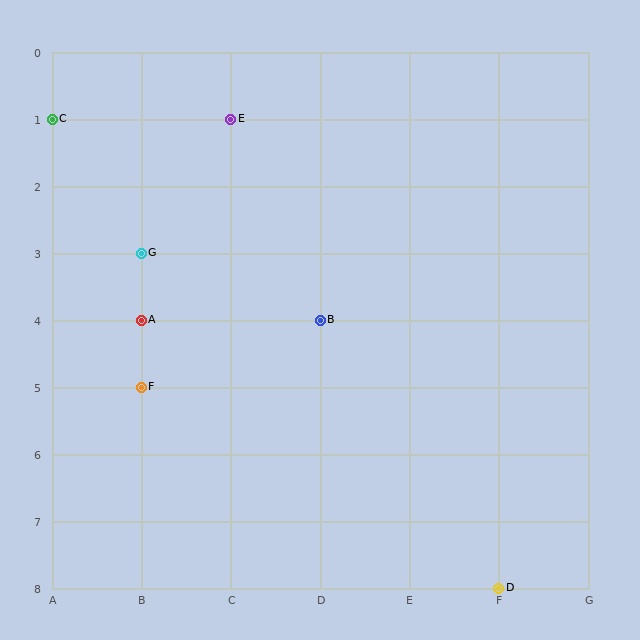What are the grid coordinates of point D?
Point D is at grid coordinates (F, 8).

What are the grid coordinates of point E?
Point E is at grid coordinates (C, 1).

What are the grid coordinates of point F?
Point F is at grid coordinates (B, 5).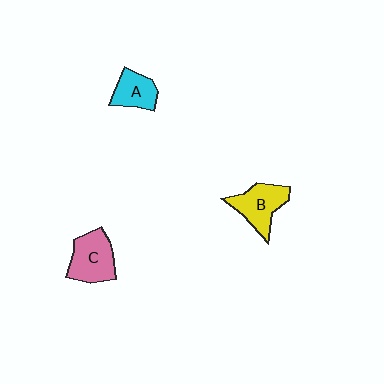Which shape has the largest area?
Shape C (pink).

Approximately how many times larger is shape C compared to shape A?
Approximately 1.4 times.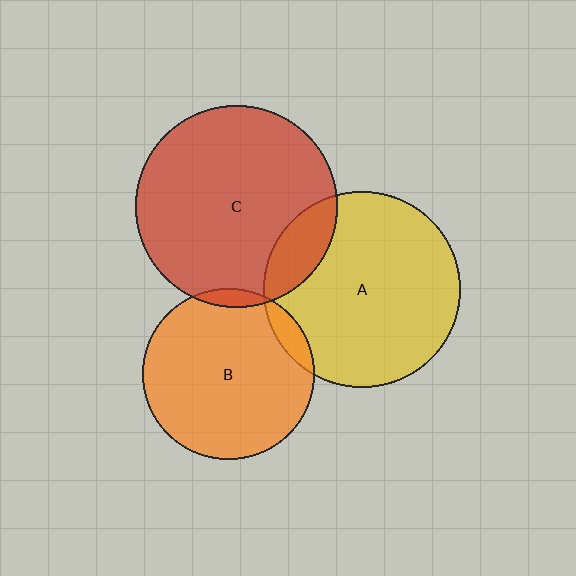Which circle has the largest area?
Circle C (red).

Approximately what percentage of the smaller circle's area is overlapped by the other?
Approximately 5%.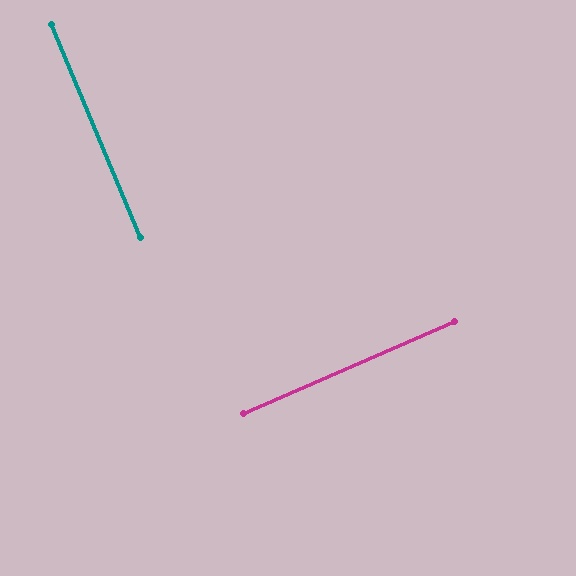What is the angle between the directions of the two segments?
Approximately 89 degrees.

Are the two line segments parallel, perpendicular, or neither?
Perpendicular — they meet at approximately 89°.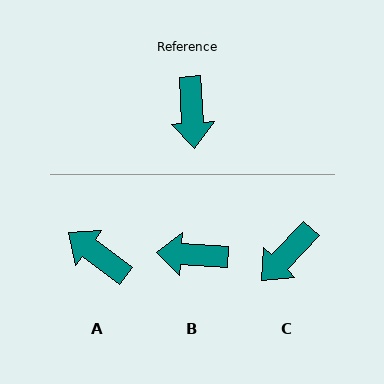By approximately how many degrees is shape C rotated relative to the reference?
Approximately 47 degrees clockwise.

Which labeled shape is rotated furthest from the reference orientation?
A, about 131 degrees away.